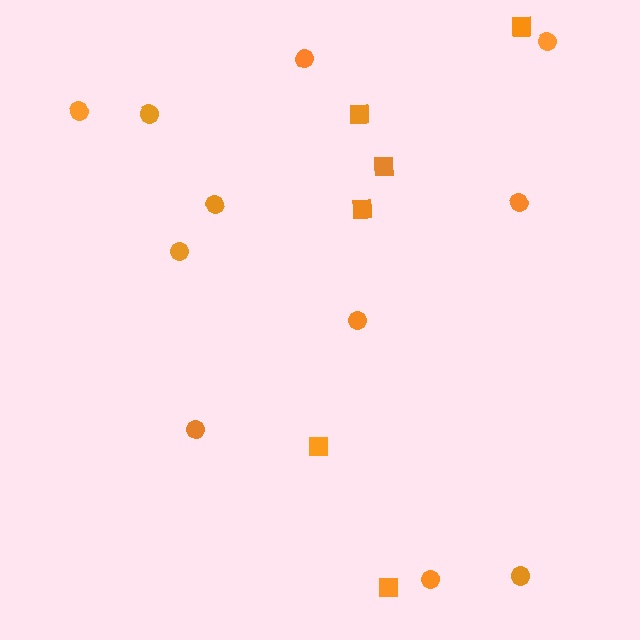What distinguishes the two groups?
There are 2 groups: one group of circles (11) and one group of squares (6).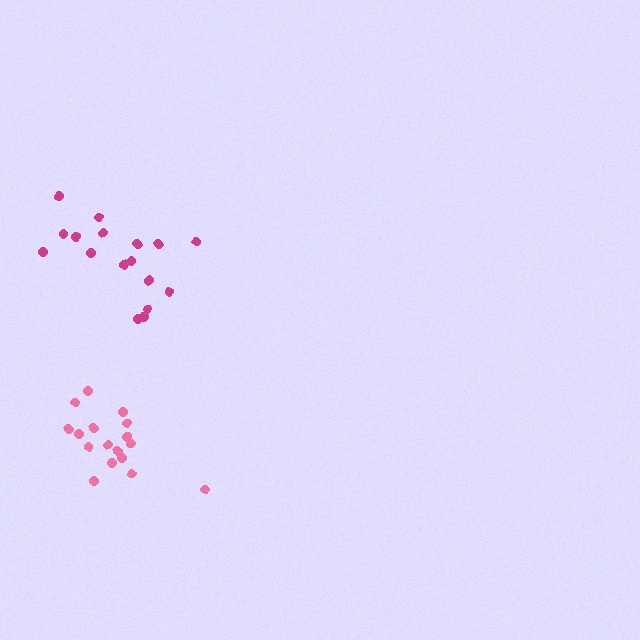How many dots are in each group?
Group 1: 17 dots, Group 2: 17 dots (34 total).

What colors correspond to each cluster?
The clusters are colored: pink, magenta.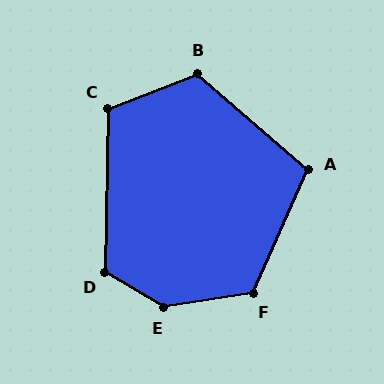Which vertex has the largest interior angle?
E, at approximately 141 degrees.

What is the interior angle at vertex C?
Approximately 112 degrees (obtuse).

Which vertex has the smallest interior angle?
A, at approximately 107 degrees.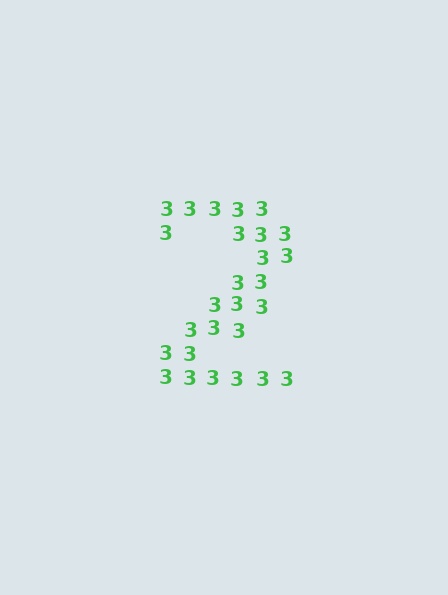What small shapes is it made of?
It is made of small digit 3's.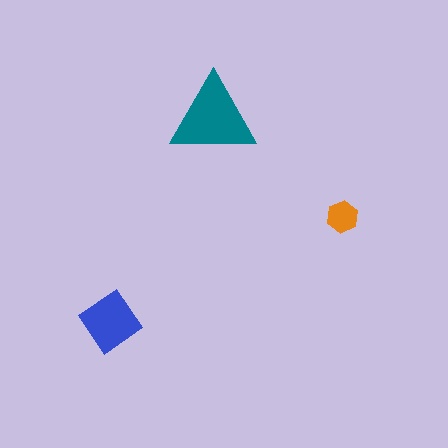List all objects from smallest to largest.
The orange hexagon, the blue diamond, the teal triangle.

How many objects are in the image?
There are 3 objects in the image.